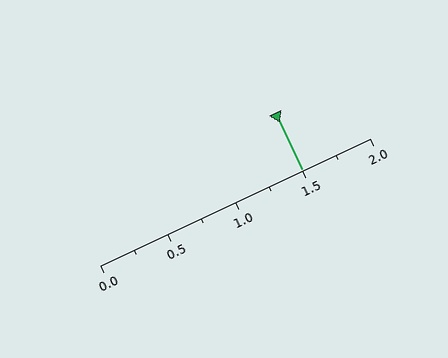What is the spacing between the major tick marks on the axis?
The major ticks are spaced 0.5 apart.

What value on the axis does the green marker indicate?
The marker indicates approximately 1.5.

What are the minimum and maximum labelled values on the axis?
The axis runs from 0.0 to 2.0.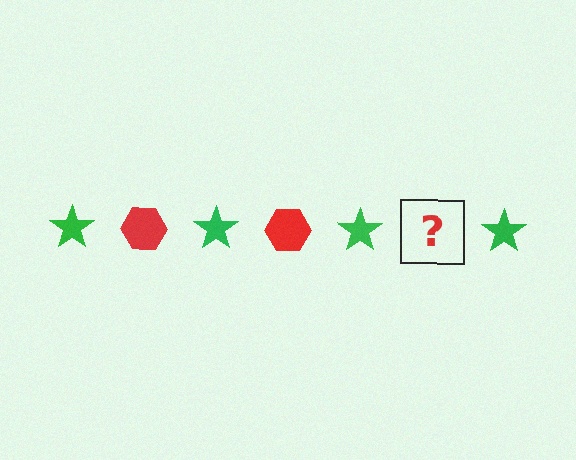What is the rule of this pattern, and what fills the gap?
The rule is that the pattern alternates between green star and red hexagon. The gap should be filled with a red hexagon.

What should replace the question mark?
The question mark should be replaced with a red hexagon.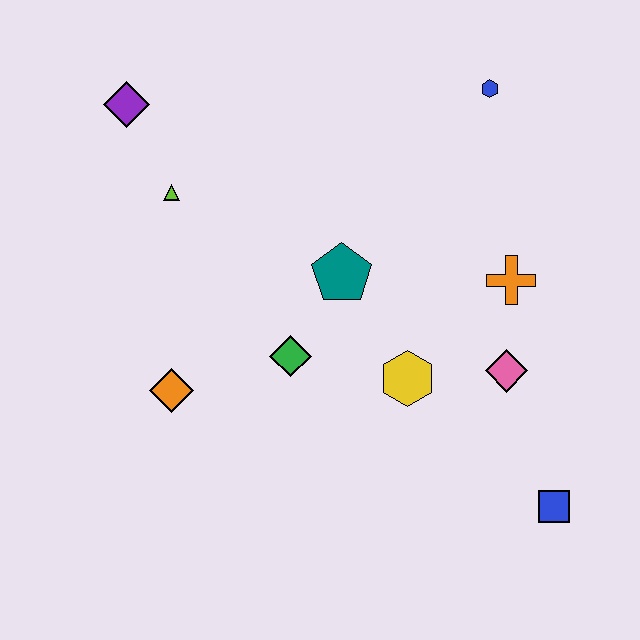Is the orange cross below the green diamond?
No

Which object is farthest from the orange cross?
The purple diamond is farthest from the orange cross.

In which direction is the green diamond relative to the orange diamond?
The green diamond is to the right of the orange diamond.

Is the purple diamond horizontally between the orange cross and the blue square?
No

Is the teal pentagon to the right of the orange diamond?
Yes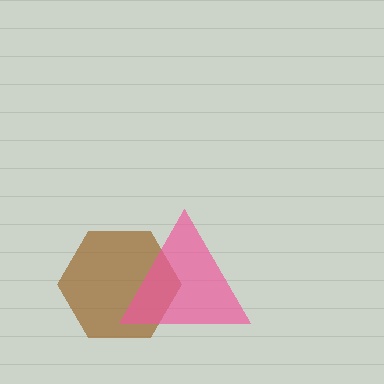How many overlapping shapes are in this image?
There are 2 overlapping shapes in the image.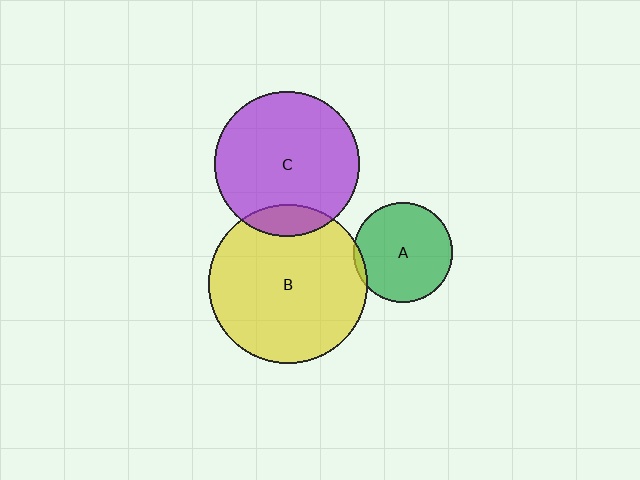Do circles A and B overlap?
Yes.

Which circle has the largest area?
Circle B (yellow).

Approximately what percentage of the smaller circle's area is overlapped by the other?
Approximately 5%.